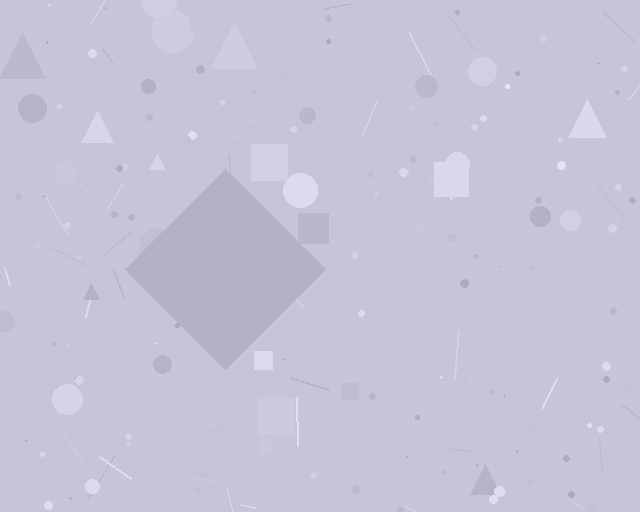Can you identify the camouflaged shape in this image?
The camouflaged shape is a diamond.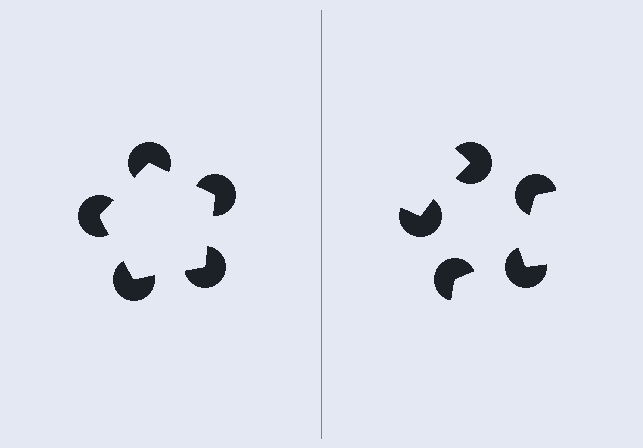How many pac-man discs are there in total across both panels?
10 — 5 on each side.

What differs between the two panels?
The pac-man discs are positioned identically on both sides; only the wedge orientations differ. On the left they align to a pentagon; on the right they are misaligned.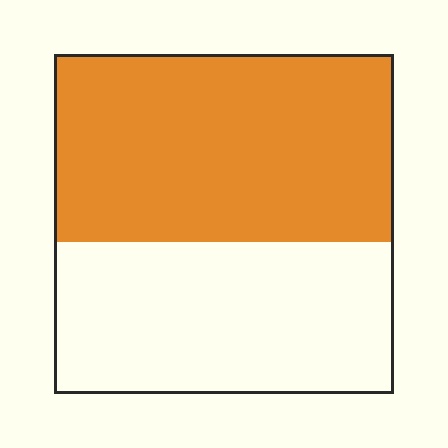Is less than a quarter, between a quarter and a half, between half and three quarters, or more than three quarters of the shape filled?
Between half and three quarters.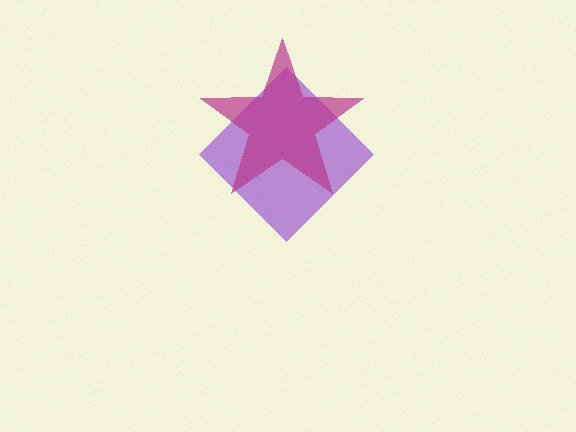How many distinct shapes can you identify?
There are 2 distinct shapes: a purple diamond, a magenta star.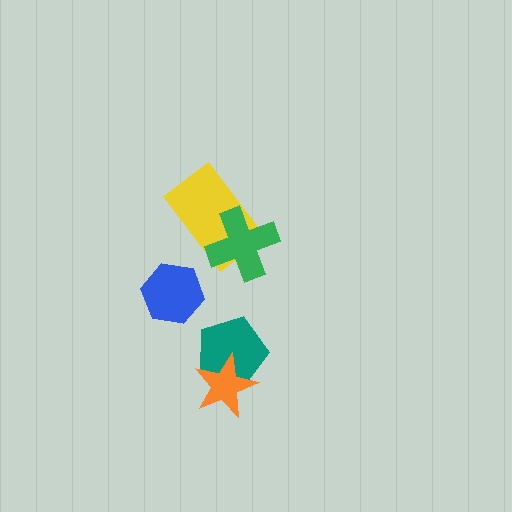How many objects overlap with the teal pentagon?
1 object overlaps with the teal pentagon.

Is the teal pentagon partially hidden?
Yes, it is partially covered by another shape.